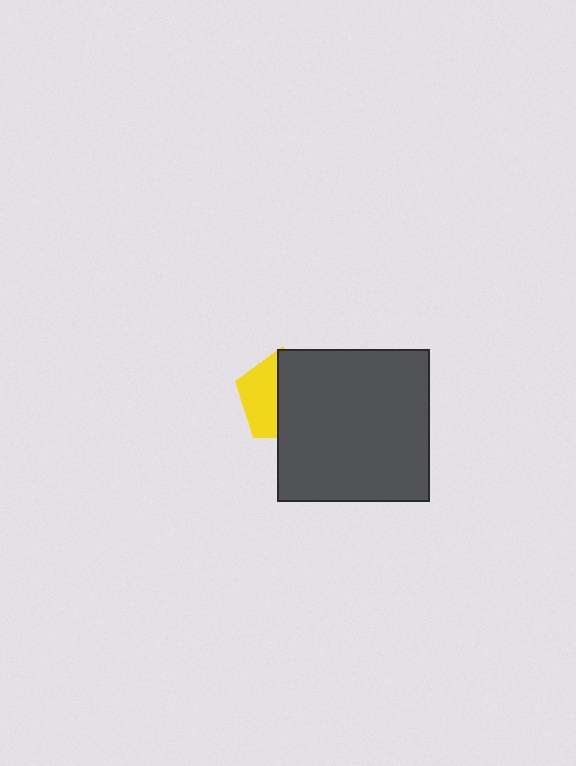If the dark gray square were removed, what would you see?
You would see the complete yellow pentagon.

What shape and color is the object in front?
The object in front is a dark gray square.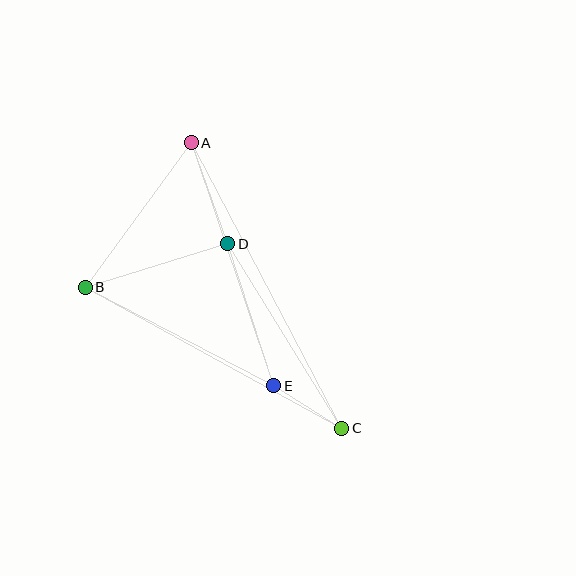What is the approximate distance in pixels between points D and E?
The distance between D and E is approximately 150 pixels.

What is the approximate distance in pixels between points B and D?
The distance between B and D is approximately 149 pixels.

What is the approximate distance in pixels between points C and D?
The distance between C and D is approximately 217 pixels.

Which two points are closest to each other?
Points C and E are closest to each other.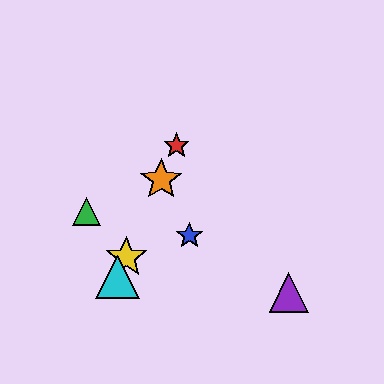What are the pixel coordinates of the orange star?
The orange star is at (161, 180).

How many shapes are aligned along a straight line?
4 shapes (the red star, the yellow star, the orange star, the cyan triangle) are aligned along a straight line.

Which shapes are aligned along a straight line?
The red star, the yellow star, the orange star, the cyan triangle are aligned along a straight line.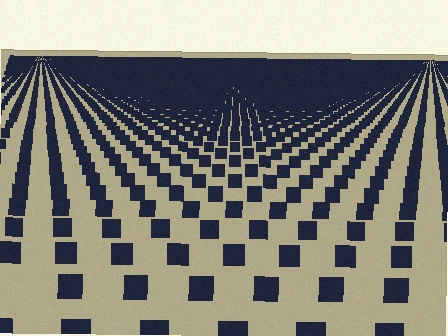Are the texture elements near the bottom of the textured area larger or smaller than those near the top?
Larger. Near the bottom, elements are closer to the viewer and appear at a bigger on-screen size.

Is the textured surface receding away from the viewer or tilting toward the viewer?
The surface is receding away from the viewer. Texture elements get smaller and denser toward the top.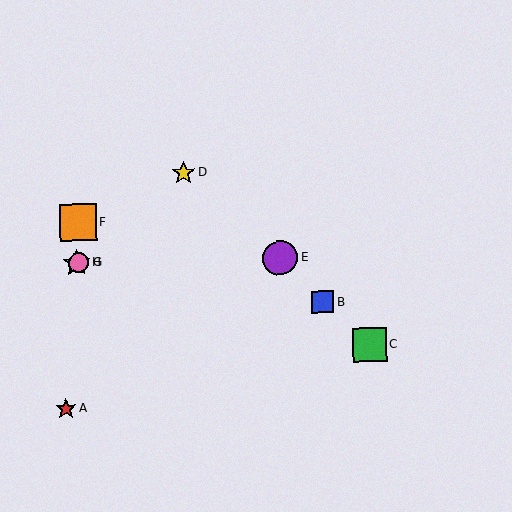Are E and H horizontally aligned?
Yes, both are at y≈258.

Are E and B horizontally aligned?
No, E is at y≈258 and B is at y≈302.